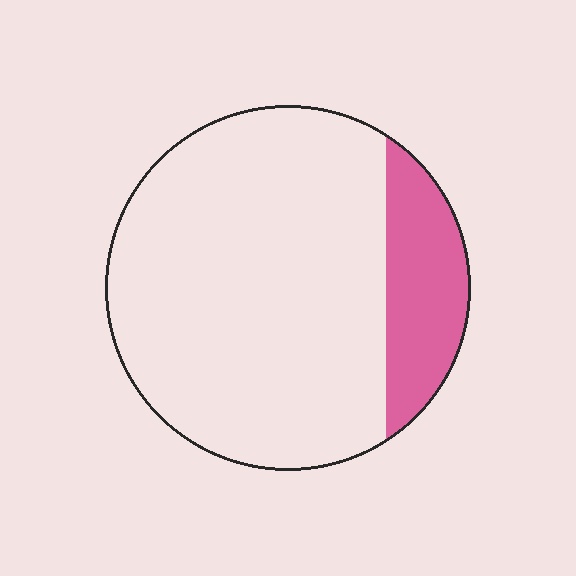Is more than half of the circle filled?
No.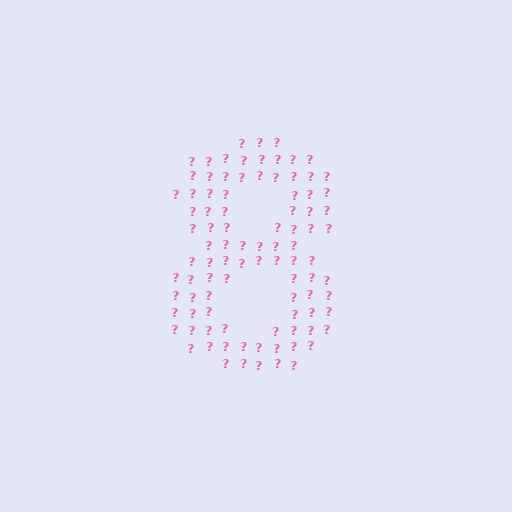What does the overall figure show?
The overall figure shows the digit 8.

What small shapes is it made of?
It is made of small question marks.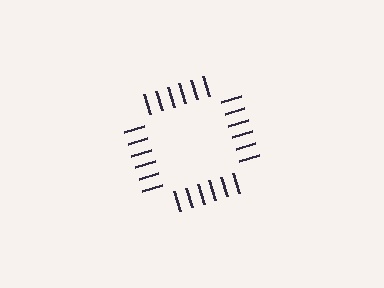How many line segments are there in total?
24 — 6 along each of the 4 edges.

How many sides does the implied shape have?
4 sides — the line-ends trace a square.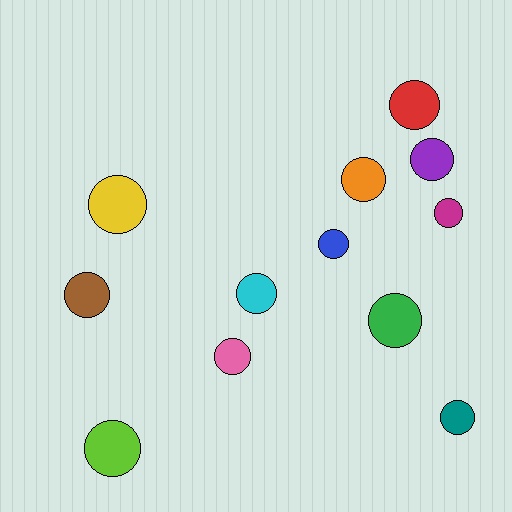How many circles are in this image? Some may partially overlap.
There are 12 circles.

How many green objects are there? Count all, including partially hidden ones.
There is 1 green object.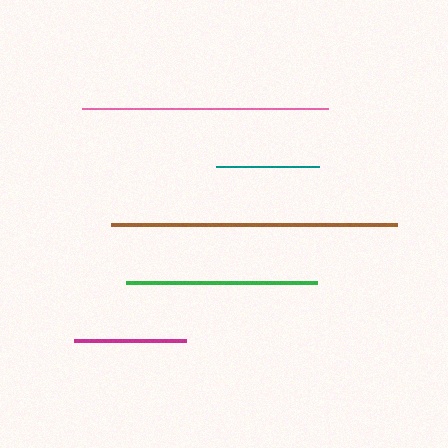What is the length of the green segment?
The green segment is approximately 190 pixels long.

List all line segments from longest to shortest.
From longest to shortest: brown, pink, green, magenta, teal.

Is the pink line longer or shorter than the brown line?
The brown line is longer than the pink line.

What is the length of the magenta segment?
The magenta segment is approximately 112 pixels long.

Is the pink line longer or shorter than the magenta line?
The pink line is longer than the magenta line.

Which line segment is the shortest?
The teal line is the shortest at approximately 103 pixels.